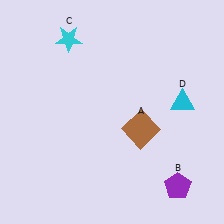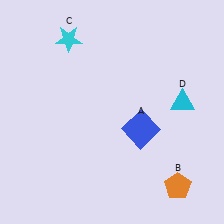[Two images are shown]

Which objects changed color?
A changed from brown to blue. B changed from purple to orange.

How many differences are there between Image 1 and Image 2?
There are 2 differences between the two images.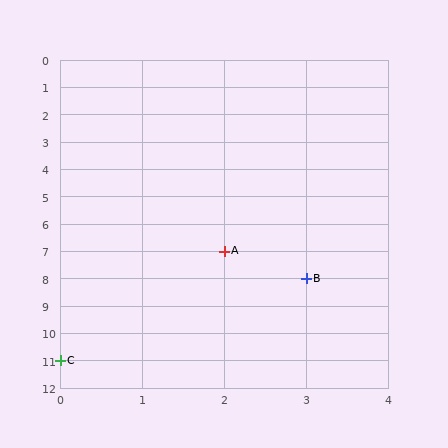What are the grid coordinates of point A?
Point A is at grid coordinates (2, 7).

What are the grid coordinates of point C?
Point C is at grid coordinates (0, 11).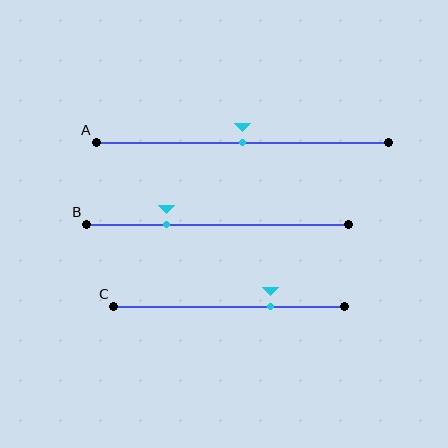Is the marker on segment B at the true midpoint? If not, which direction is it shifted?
No, the marker on segment B is shifted to the left by about 20% of the segment length.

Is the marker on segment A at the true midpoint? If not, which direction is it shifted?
Yes, the marker on segment A is at the true midpoint.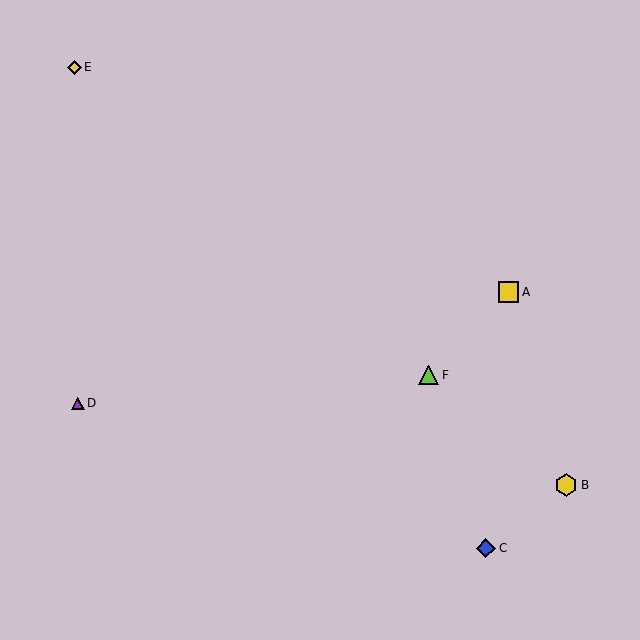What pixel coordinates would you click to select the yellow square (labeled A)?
Click at (509, 292) to select the yellow square A.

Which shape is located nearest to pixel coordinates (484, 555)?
The blue diamond (labeled C) at (486, 548) is nearest to that location.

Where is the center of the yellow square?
The center of the yellow square is at (509, 292).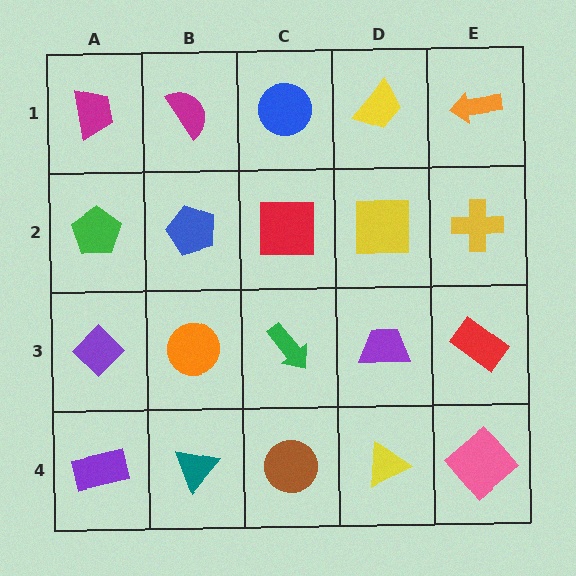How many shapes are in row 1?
5 shapes.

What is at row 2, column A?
A green pentagon.